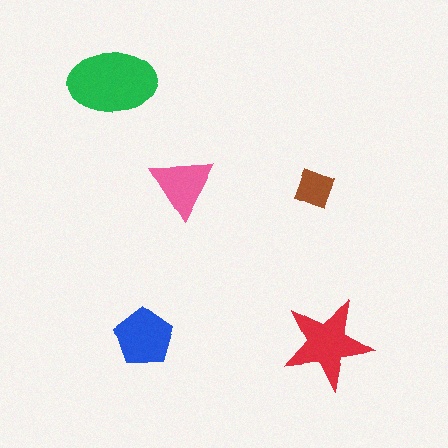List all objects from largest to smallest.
The green ellipse, the red star, the blue pentagon, the pink triangle, the brown diamond.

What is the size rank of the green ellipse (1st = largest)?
1st.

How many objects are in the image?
There are 5 objects in the image.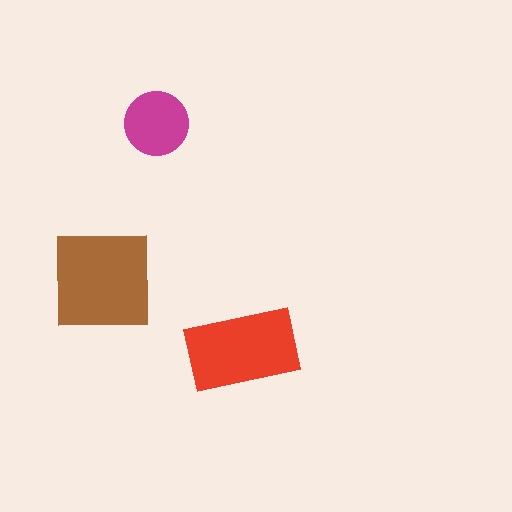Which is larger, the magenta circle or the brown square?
The brown square.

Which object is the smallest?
The magenta circle.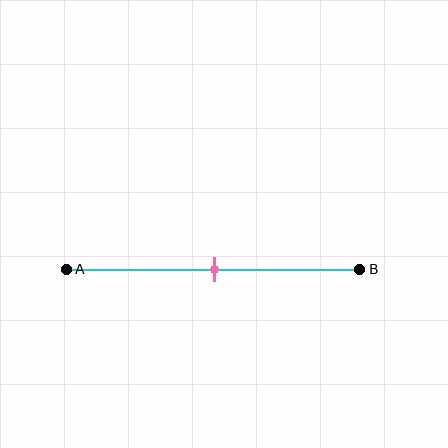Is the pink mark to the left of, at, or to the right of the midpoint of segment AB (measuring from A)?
The pink mark is approximately at the midpoint of segment AB.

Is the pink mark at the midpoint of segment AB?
Yes, the mark is approximately at the midpoint.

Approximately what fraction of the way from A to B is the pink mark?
The pink mark is approximately 50% of the way from A to B.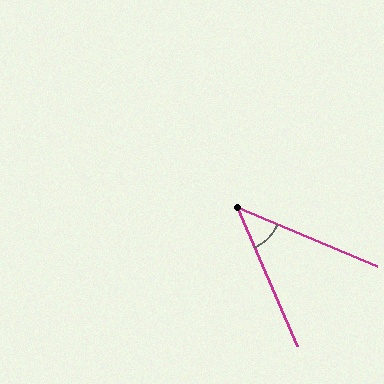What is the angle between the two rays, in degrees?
Approximately 44 degrees.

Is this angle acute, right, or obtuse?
It is acute.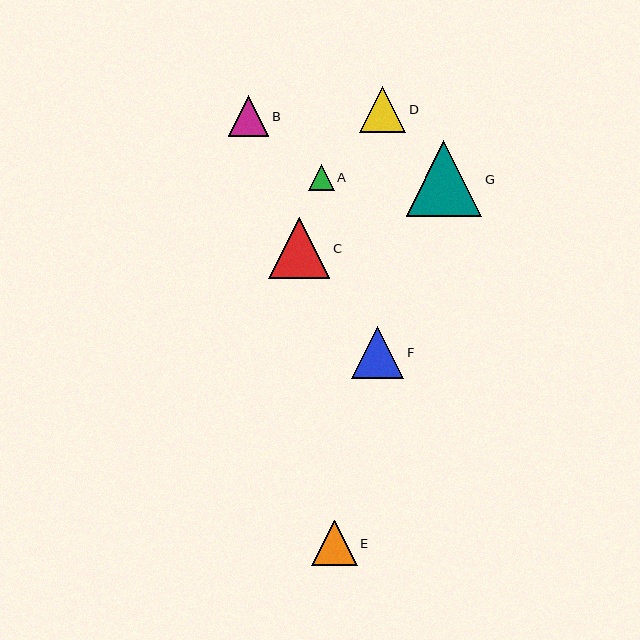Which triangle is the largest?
Triangle G is the largest with a size of approximately 76 pixels.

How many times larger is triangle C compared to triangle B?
Triangle C is approximately 1.5 times the size of triangle B.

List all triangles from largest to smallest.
From largest to smallest: G, C, F, D, E, B, A.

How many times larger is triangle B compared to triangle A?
Triangle B is approximately 1.6 times the size of triangle A.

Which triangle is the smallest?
Triangle A is the smallest with a size of approximately 26 pixels.